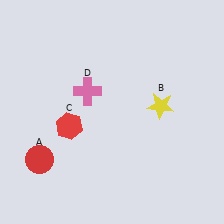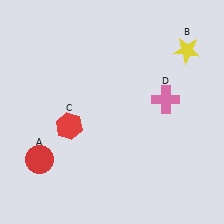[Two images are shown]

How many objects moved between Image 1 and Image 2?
2 objects moved between the two images.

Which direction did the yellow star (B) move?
The yellow star (B) moved up.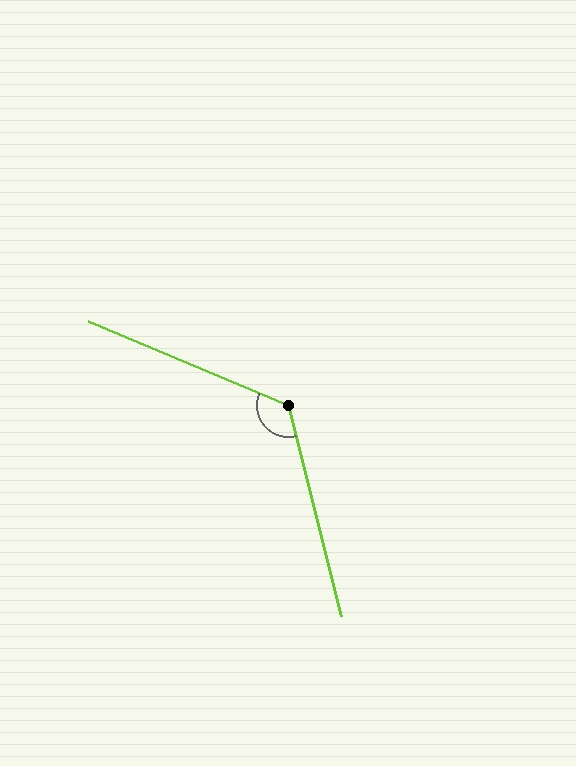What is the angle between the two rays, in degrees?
Approximately 127 degrees.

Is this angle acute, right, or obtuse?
It is obtuse.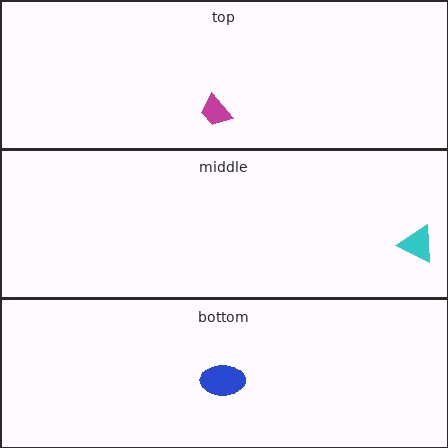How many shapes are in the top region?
1.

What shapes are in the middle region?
The cyan triangle.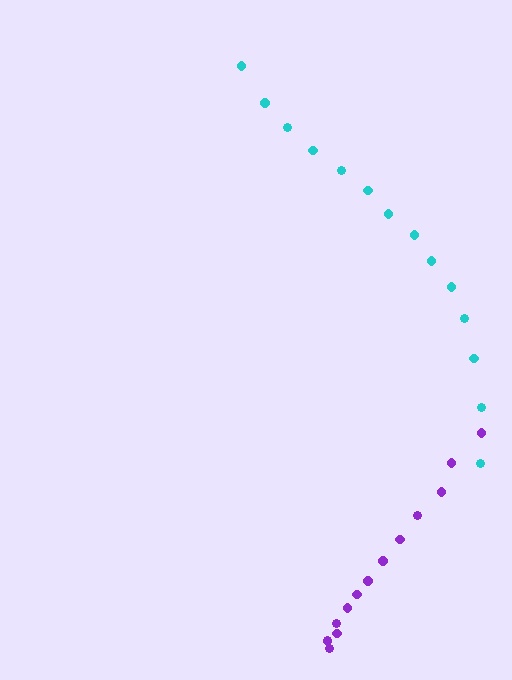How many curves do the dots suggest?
There are 2 distinct paths.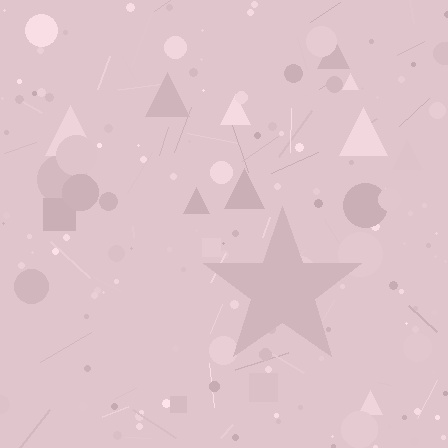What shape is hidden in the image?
A star is hidden in the image.